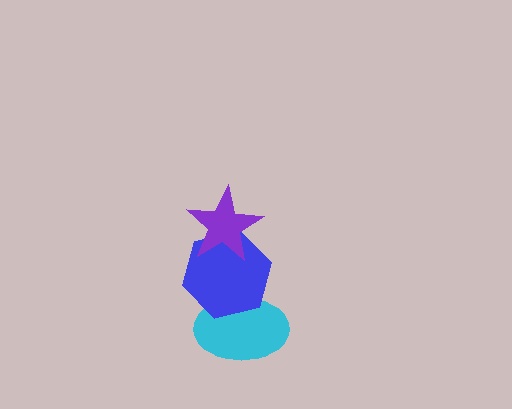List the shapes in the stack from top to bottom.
From top to bottom: the purple star, the blue hexagon, the cyan ellipse.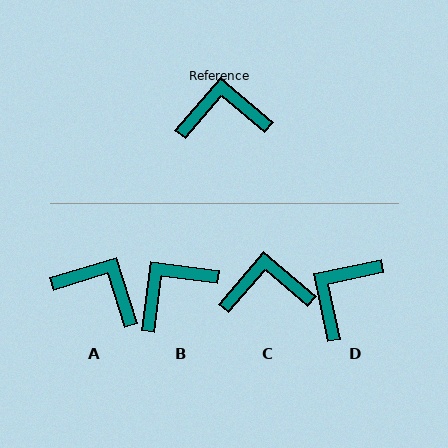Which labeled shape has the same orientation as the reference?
C.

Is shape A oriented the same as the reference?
No, it is off by about 32 degrees.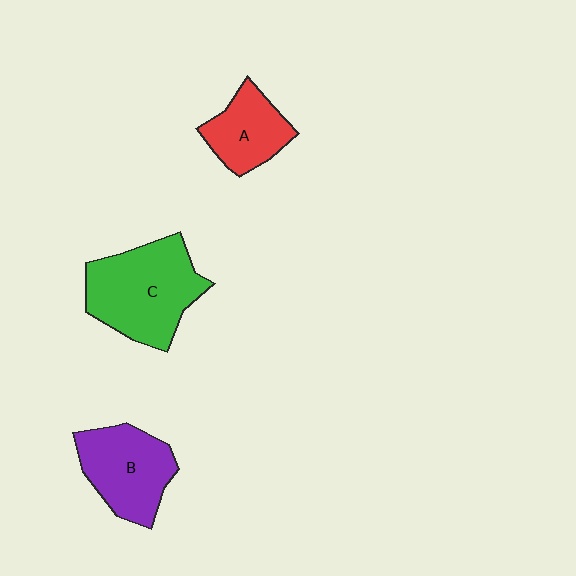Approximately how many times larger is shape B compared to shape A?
Approximately 1.4 times.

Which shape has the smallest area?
Shape A (red).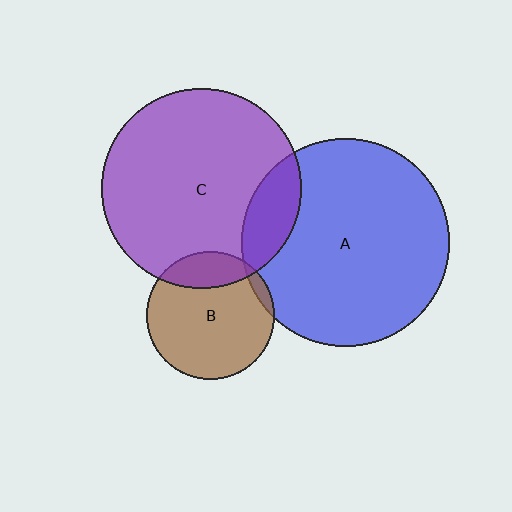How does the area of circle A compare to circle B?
Approximately 2.6 times.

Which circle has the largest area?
Circle A (blue).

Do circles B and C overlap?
Yes.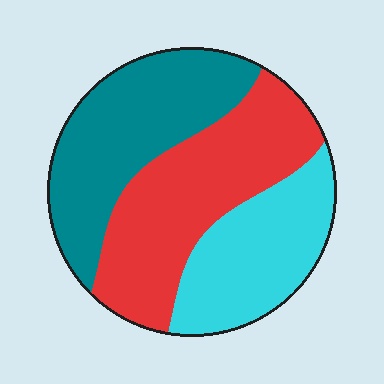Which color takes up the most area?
Red, at roughly 40%.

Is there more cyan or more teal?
Teal.